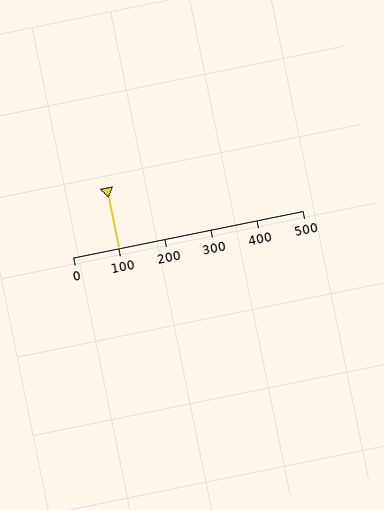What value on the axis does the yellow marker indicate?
The marker indicates approximately 100.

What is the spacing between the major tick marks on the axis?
The major ticks are spaced 100 apart.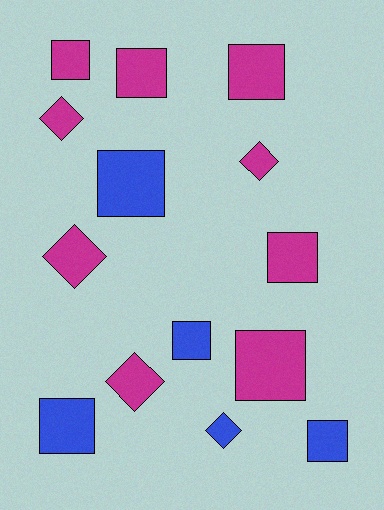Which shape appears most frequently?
Square, with 9 objects.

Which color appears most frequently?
Magenta, with 9 objects.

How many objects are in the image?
There are 14 objects.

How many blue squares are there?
There are 4 blue squares.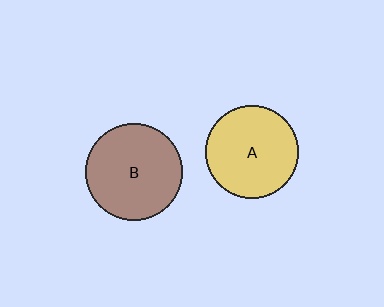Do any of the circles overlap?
No, none of the circles overlap.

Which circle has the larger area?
Circle B (brown).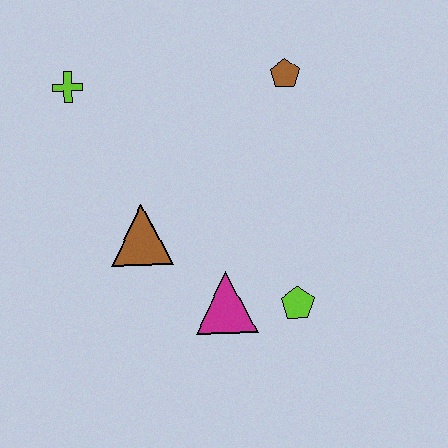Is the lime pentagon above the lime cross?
No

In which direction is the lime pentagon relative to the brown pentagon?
The lime pentagon is below the brown pentagon.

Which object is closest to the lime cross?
The brown triangle is closest to the lime cross.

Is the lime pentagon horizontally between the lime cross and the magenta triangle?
No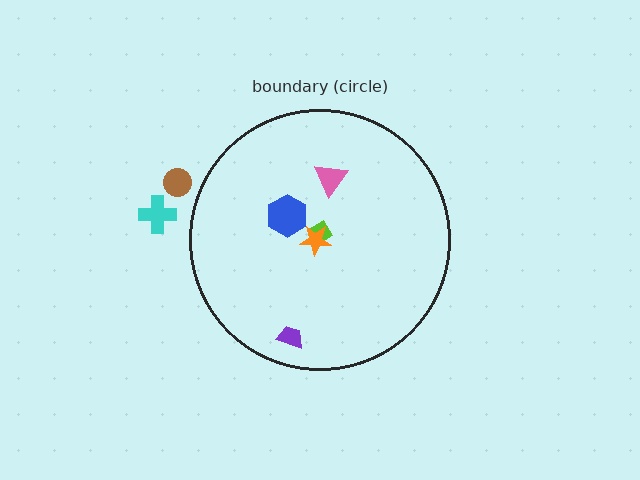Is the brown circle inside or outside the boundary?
Outside.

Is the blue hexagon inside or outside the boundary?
Inside.